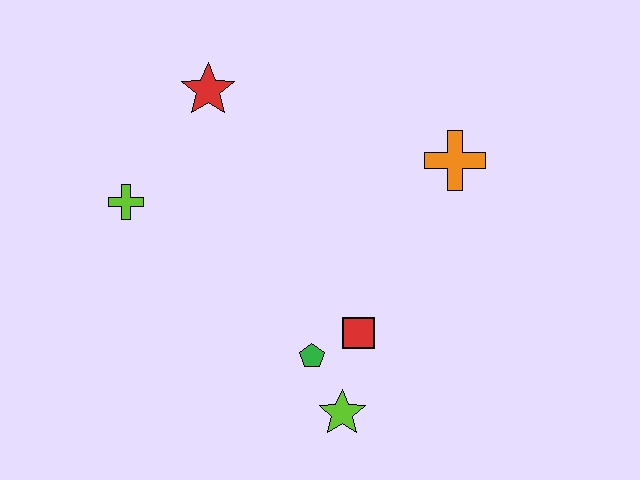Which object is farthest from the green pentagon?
The red star is farthest from the green pentagon.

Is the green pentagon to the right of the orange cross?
No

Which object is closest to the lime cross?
The red star is closest to the lime cross.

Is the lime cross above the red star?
No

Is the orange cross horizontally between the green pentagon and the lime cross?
No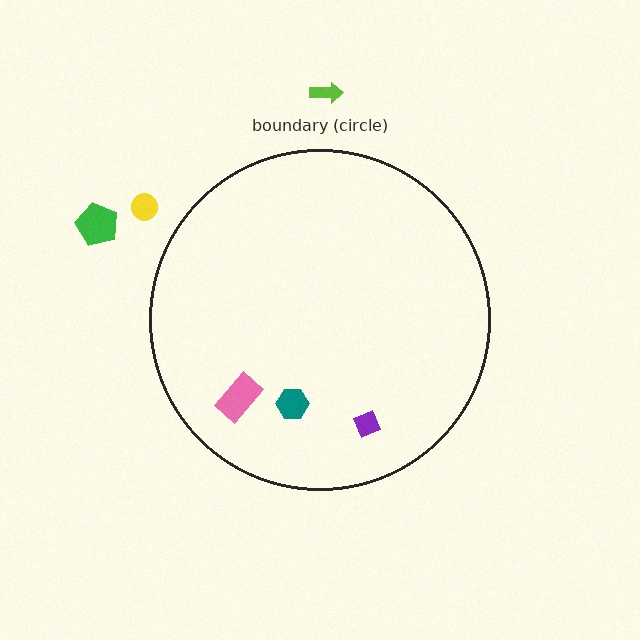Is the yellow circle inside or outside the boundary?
Outside.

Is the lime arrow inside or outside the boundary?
Outside.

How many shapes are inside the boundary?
3 inside, 3 outside.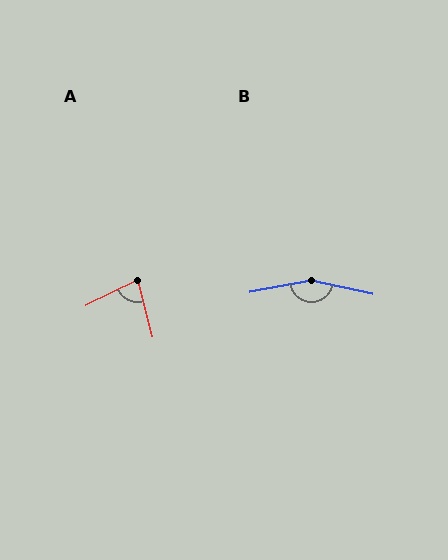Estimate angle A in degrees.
Approximately 77 degrees.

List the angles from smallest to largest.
A (77°), B (157°).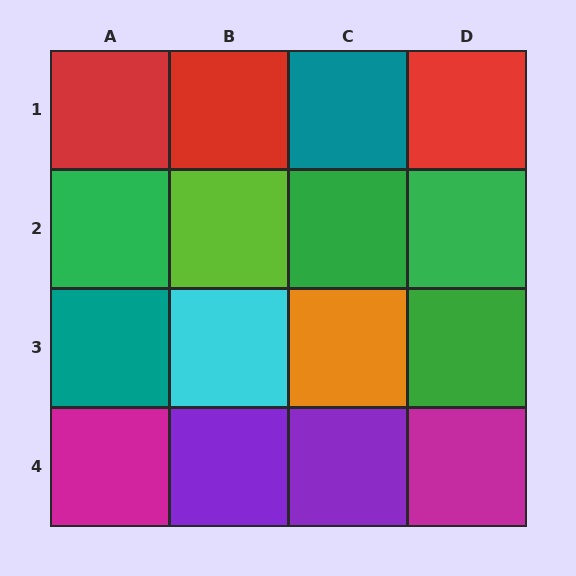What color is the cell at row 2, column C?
Green.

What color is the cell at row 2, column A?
Green.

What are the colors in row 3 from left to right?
Teal, cyan, orange, green.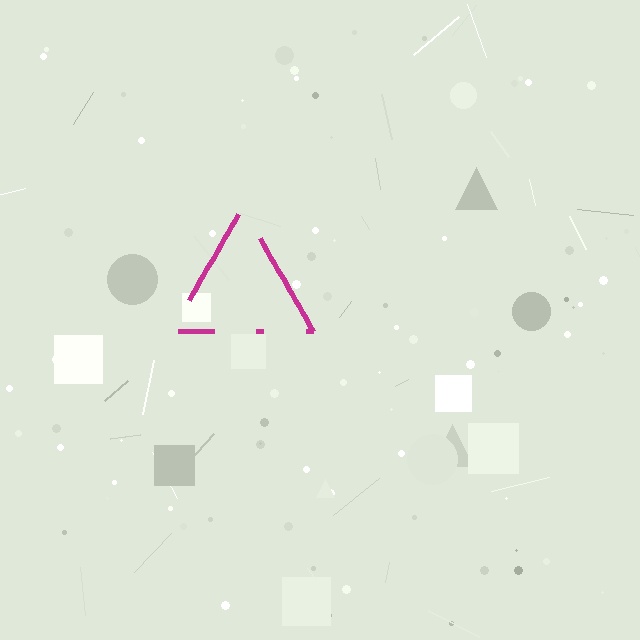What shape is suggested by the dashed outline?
The dashed outline suggests a triangle.